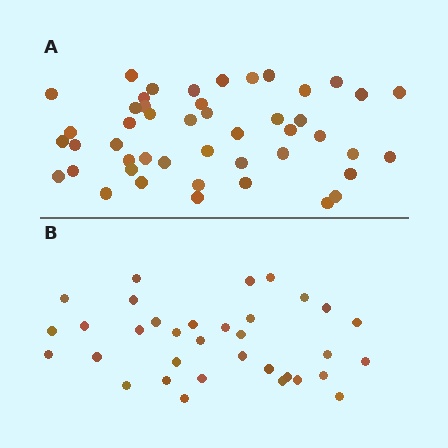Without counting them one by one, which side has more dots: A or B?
Region A (the top region) has more dots.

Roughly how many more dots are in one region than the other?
Region A has approximately 15 more dots than region B.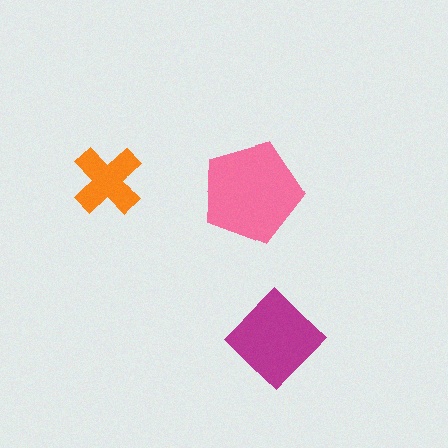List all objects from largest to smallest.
The pink pentagon, the magenta diamond, the orange cross.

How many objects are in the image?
There are 3 objects in the image.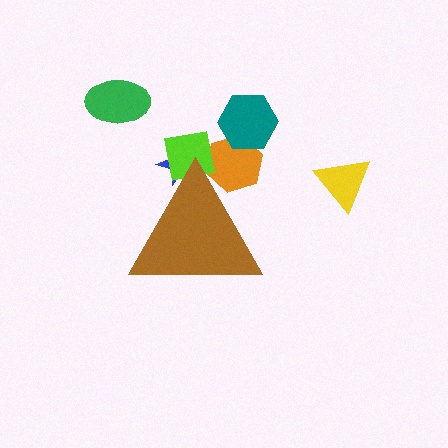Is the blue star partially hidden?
Yes, the blue star is partially hidden behind the brown triangle.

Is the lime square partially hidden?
Yes, the lime square is partially hidden behind the brown triangle.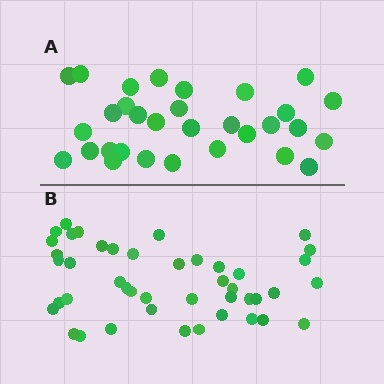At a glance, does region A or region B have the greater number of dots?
Region B (the bottom region) has more dots.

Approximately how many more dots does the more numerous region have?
Region B has approximately 15 more dots than region A.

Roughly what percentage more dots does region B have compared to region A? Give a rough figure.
About 40% more.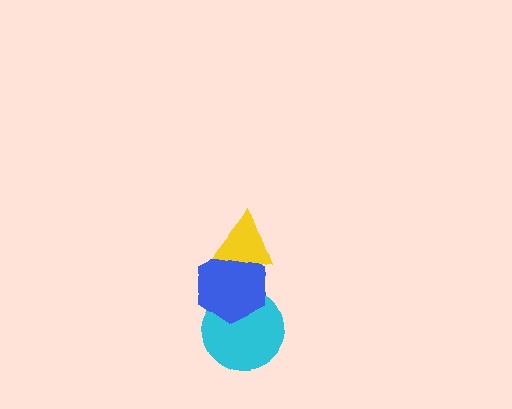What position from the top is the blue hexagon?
The blue hexagon is 2nd from the top.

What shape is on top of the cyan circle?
The blue hexagon is on top of the cyan circle.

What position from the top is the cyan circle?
The cyan circle is 3rd from the top.